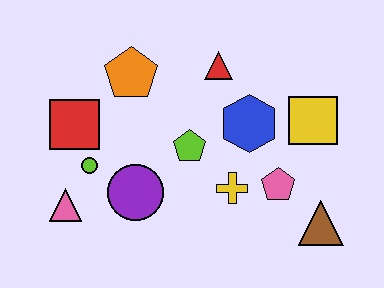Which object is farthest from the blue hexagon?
The pink triangle is farthest from the blue hexagon.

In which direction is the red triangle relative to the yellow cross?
The red triangle is above the yellow cross.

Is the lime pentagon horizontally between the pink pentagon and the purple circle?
Yes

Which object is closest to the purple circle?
The lime circle is closest to the purple circle.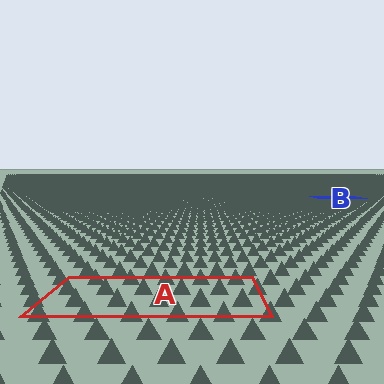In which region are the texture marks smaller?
The texture marks are smaller in region B, because it is farther away.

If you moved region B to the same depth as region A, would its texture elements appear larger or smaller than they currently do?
They would appear larger. At a closer depth, the same texture elements are projected at a bigger on-screen size.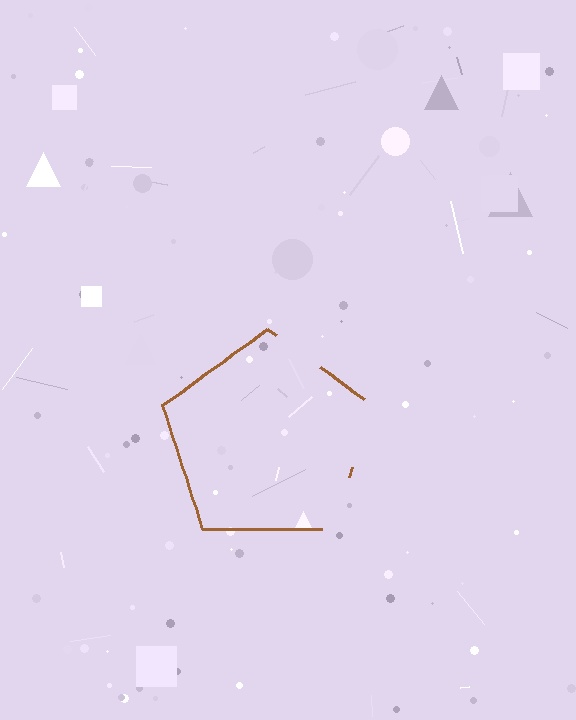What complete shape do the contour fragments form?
The contour fragments form a pentagon.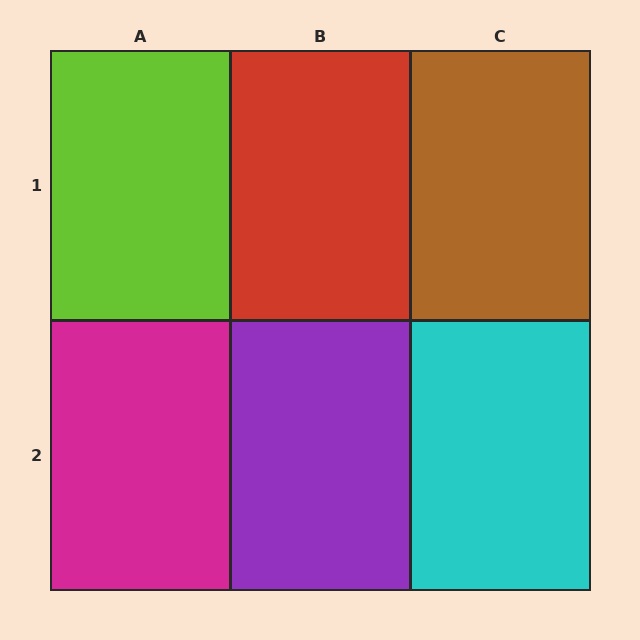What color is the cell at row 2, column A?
Magenta.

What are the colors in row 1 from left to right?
Lime, red, brown.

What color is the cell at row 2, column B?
Purple.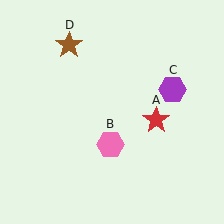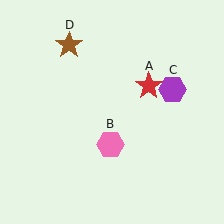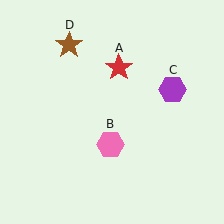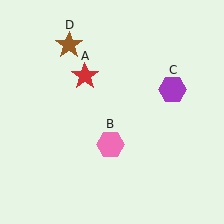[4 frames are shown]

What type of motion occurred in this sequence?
The red star (object A) rotated counterclockwise around the center of the scene.